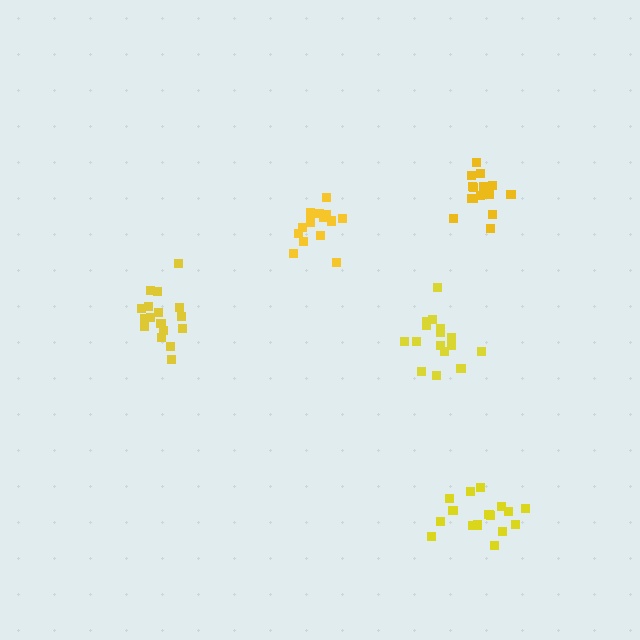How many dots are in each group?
Group 1: 16 dots, Group 2: 14 dots, Group 3: 15 dots, Group 4: 16 dots, Group 5: 17 dots (78 total).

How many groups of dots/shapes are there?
There are 5 groups.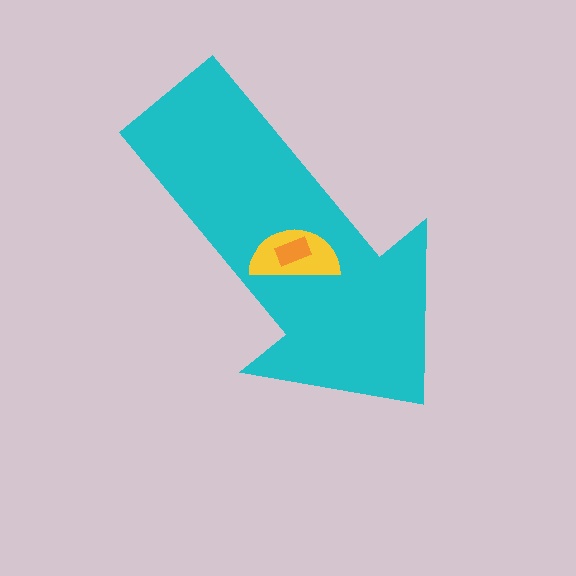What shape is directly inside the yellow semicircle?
The orange rectangle.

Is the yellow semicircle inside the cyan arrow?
Yes.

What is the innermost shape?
The orange rectangle.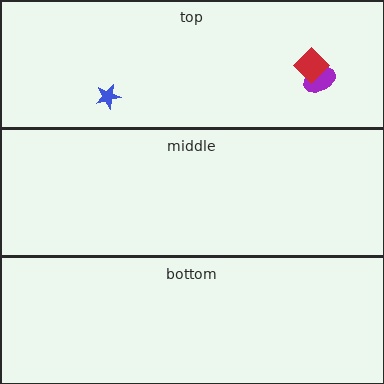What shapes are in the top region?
The purple ellipse, the blue star, the red diamond.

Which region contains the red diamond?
The top region.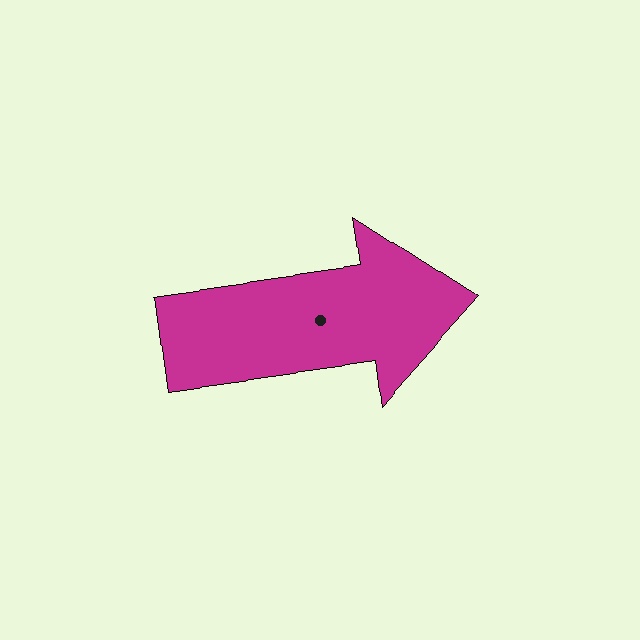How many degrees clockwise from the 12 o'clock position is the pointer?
Approximately 82 degrees.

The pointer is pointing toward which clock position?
Roughly 3 o'clock.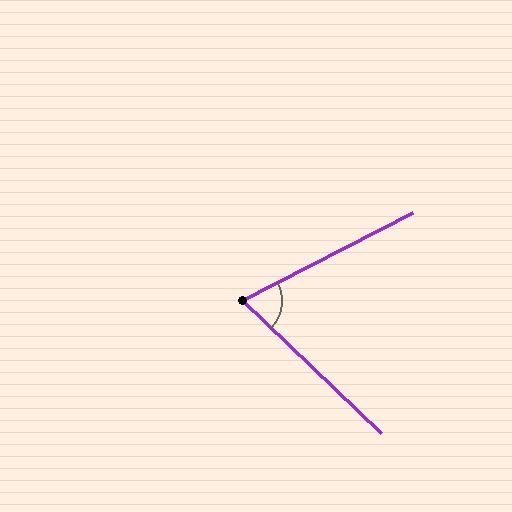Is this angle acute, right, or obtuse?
It is acute.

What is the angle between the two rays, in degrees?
Approximately 71 degrees.